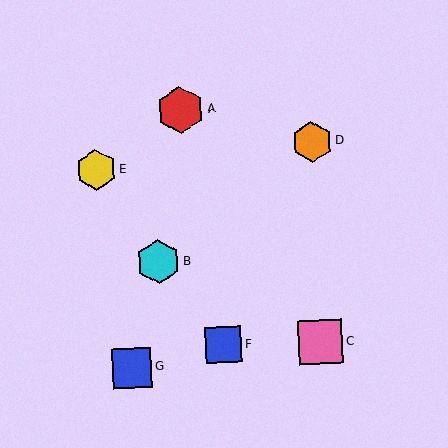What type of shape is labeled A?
Shape A is a red hexagon.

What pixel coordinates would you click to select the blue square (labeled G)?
Click at (132, 368) to select the blue square G.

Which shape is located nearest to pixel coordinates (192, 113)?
The red hexagon (labeled A) at (180, 110) is nearest to that location.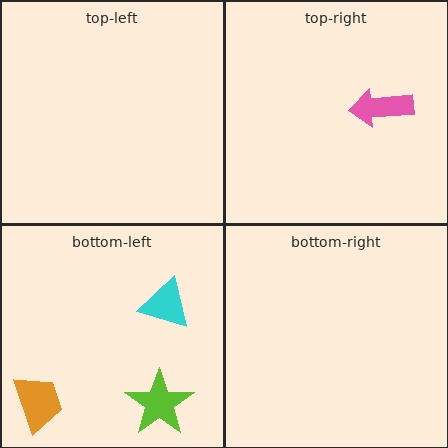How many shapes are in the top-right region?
1.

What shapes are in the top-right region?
The pink arrow.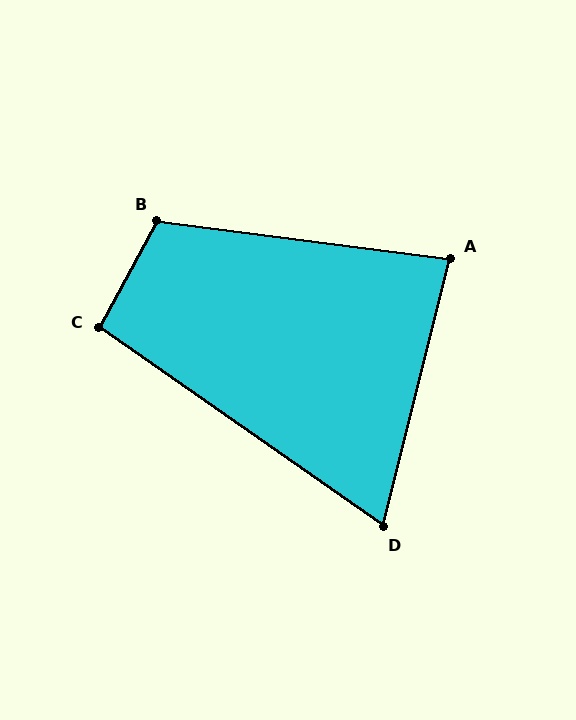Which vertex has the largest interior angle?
B, at approximately 111 degrees.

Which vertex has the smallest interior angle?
D, at approximately 69 degrees.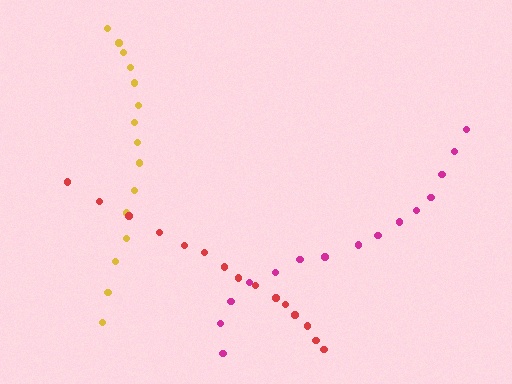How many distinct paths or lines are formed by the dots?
There are 3 distinct paths.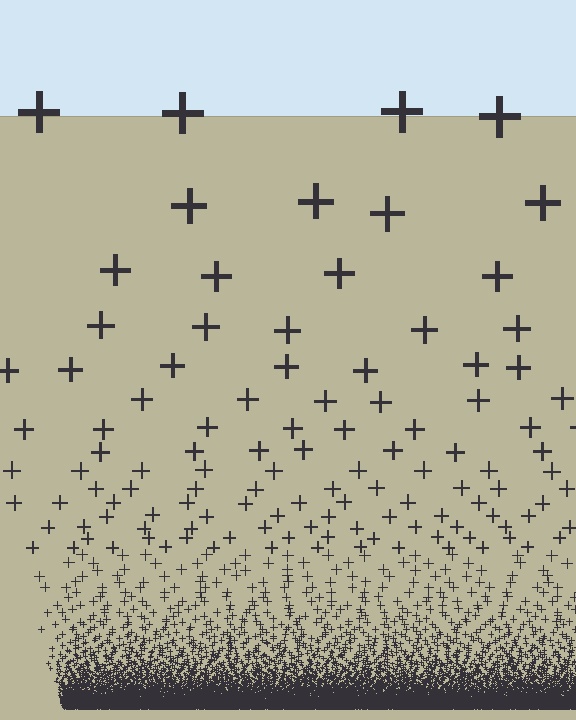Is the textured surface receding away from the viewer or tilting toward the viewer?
The surface appears to tilt toward the viewer. Texture elements get larger and sparser toward the top.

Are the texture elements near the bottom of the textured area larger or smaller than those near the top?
Smaller. The gradient is inverted — elements near the bottom are smaller and denser.